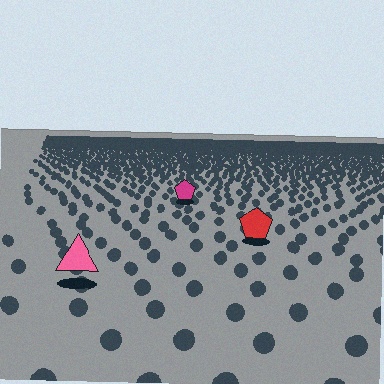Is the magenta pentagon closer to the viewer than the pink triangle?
No. The pink triangle is closer — you can tell from the texture gradient: the ground texture is coarser near it.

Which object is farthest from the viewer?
The magenta pentagon is farthest from the viewer. It appears smaller and the ground texture around it is denser.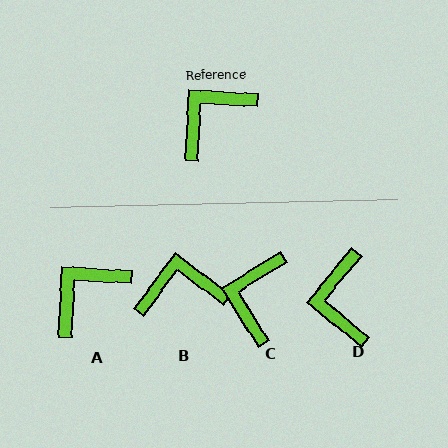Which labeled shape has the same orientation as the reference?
A.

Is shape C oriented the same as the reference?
No, it is off by about 35 degrees.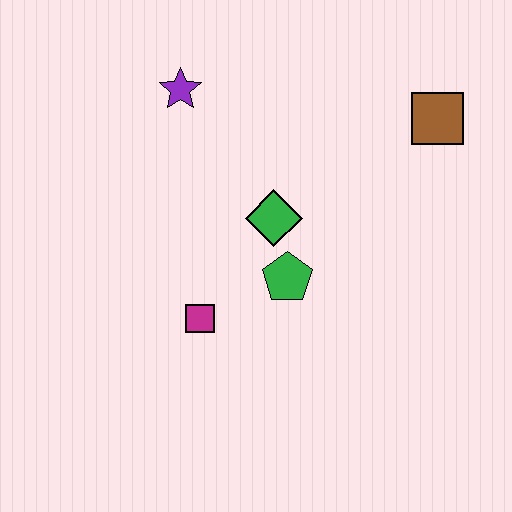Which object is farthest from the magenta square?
The brown square is farthest from the magenta square.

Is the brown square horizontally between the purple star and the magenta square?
No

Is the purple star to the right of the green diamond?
No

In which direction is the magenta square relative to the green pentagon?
The magenta square is to the left of the green pentagon.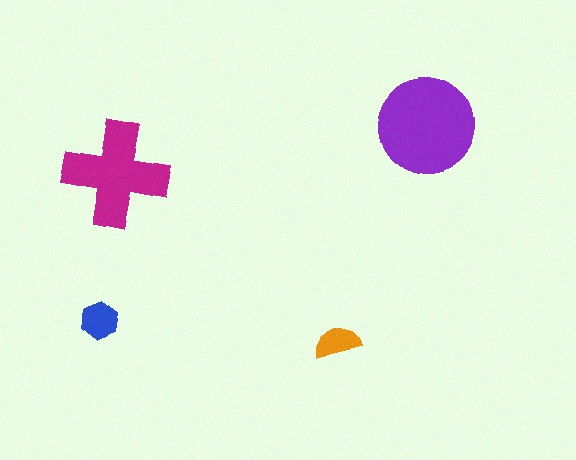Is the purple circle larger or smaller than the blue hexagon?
Larger.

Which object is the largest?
The purple circle.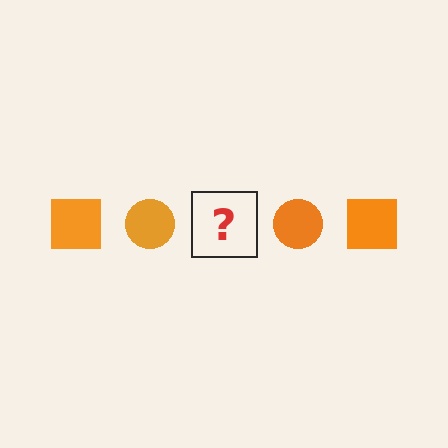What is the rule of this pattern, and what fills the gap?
The rule is that the pattern cycles through square, circle shapes in orange. The gap should be filled with an orange square.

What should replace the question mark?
The question mark should be replaced with an orange square.